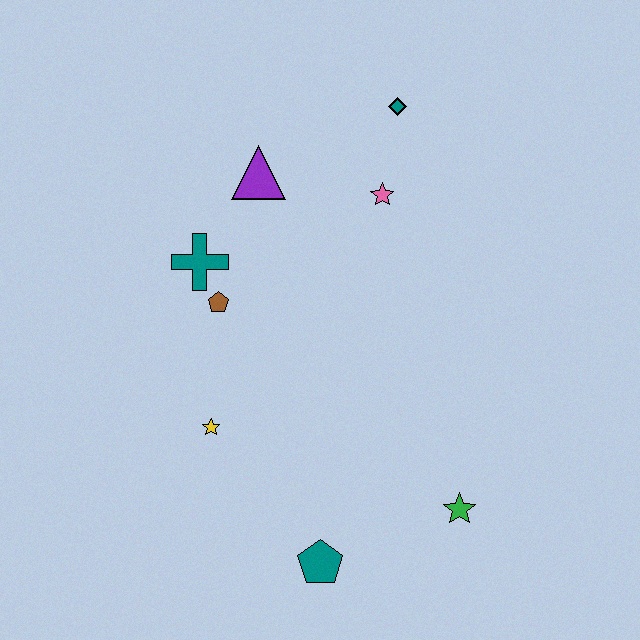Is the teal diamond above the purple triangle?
Yes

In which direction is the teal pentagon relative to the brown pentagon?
The teal pentagon is below the brown pentagon.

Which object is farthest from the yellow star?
The teal diamond is farthest from the yellow star.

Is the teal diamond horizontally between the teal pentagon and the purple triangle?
No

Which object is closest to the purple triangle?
The teal cross is closest to the purple triangle.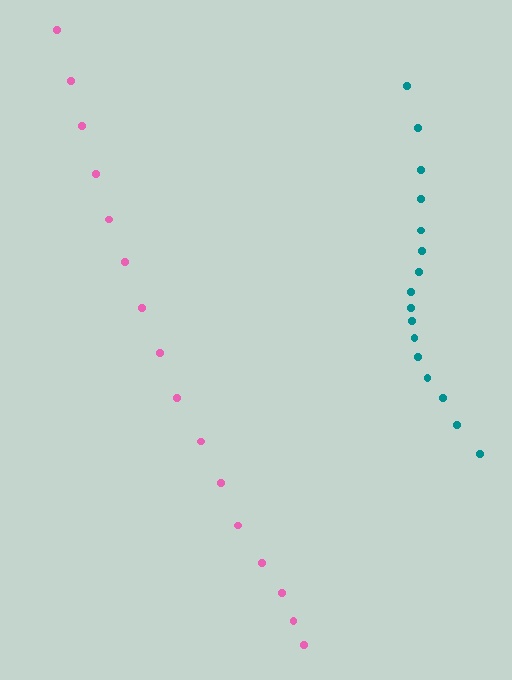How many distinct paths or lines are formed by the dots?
There are 2 distinct paths.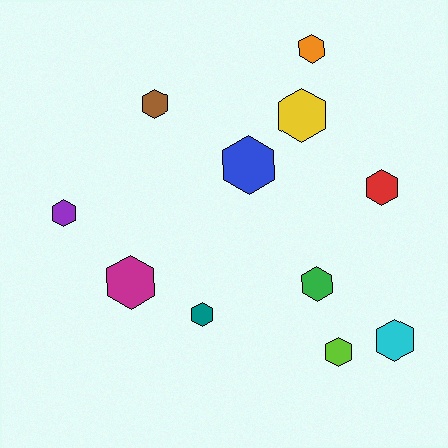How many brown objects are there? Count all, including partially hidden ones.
There is 1 brown object.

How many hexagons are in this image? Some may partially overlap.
There are 11 hexagons.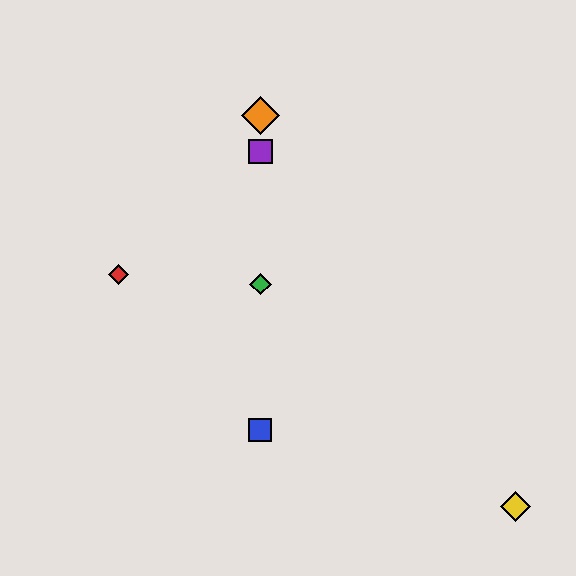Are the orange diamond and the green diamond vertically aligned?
Yes, both are at x≈260.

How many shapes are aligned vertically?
4 shapes (the blue square, the green diamond, the purple square, the orange diamond) are aligned vertically.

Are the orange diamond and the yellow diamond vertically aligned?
No, the orange diamond is at x≈260 and the yellow diamond is at x≈516.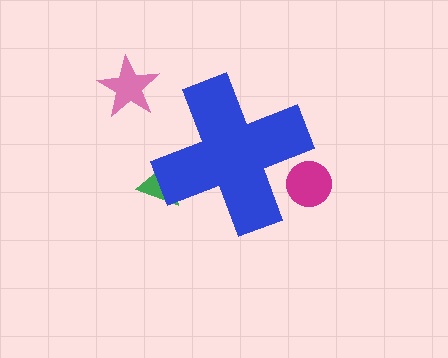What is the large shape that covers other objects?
A blue cross.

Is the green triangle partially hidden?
Yes, the green triangle is partially hidden behind the blue cross.